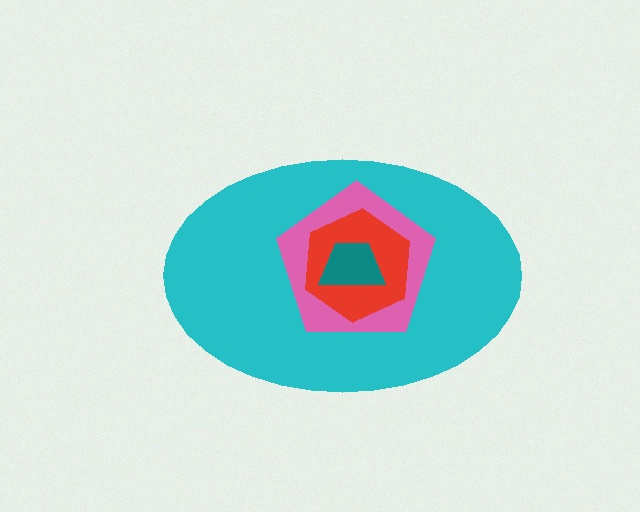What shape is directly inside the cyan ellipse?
The pink pentagon.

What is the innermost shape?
The teal trapezoid.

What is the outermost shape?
The cyan ellipse.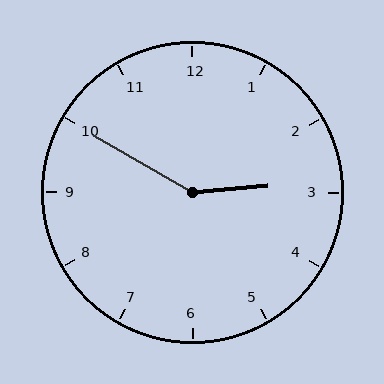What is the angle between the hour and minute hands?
Approximately 145 degrees.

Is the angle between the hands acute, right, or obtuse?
It is obtuse.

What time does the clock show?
2:50.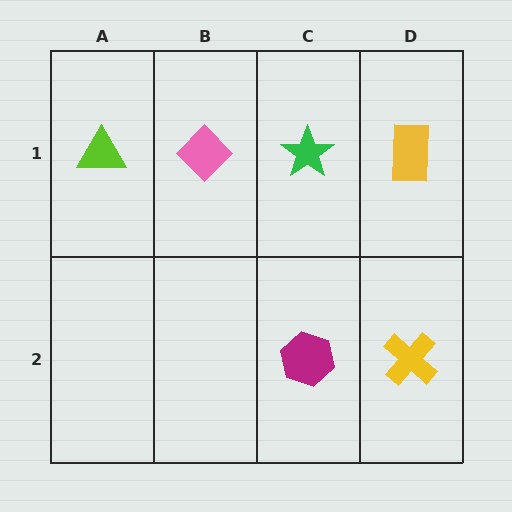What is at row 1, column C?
A green star.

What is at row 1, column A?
A lime triangle.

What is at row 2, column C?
A magenta hexagon.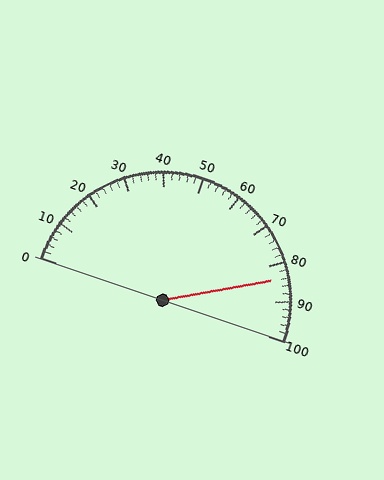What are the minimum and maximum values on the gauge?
The gauge ranges from 0 to 100.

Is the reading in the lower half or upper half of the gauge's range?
The reading is in the upper half of the range (0 to 100).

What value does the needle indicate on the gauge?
The needle indicates approximately 84.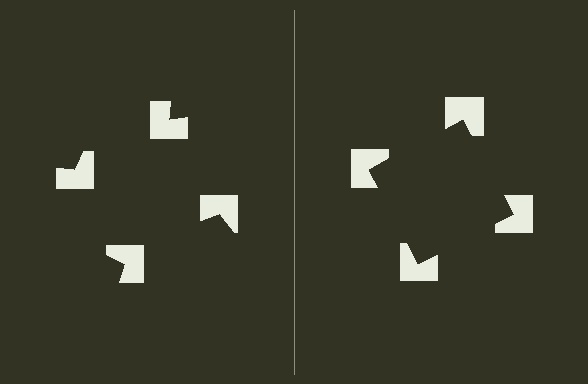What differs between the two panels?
The notched squares are positioned identically on both sides; only the wedge orientations differ. On the right they align to a square; on the left they are misaligned.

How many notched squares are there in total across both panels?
8 — 4 on each side.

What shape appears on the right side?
An illusory square.